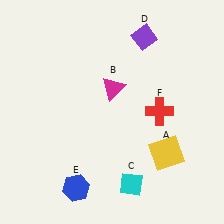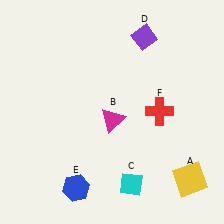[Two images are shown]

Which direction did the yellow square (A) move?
The yellow square (A) moved down.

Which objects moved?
The objects that moved are: the yellow square (A), the magenta triangle (B).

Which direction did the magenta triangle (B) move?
The magenta triangle (B) moved down.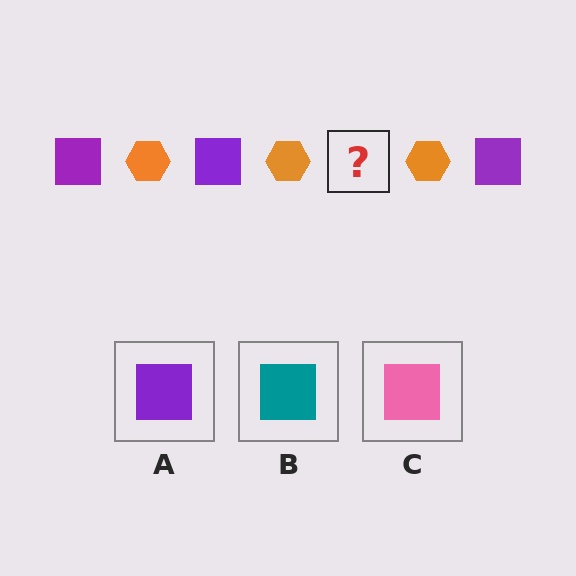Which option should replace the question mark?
Option A.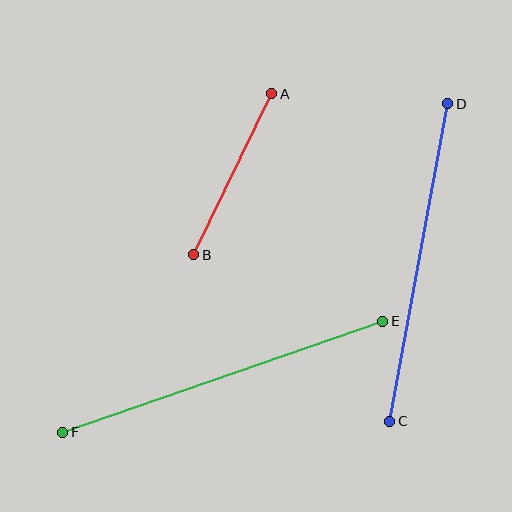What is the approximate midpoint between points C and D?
The midpoint is at approximately (419, 263) pixels.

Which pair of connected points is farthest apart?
Points E and F are farthest apart.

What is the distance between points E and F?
The distance is approximately 339 pixels.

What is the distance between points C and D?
The distance is approximately 323 pixels.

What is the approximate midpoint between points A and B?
The midpoint is at approximately (233, 174) pixels.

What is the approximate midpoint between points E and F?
The midpoint is at approximately (223, 377) pixels.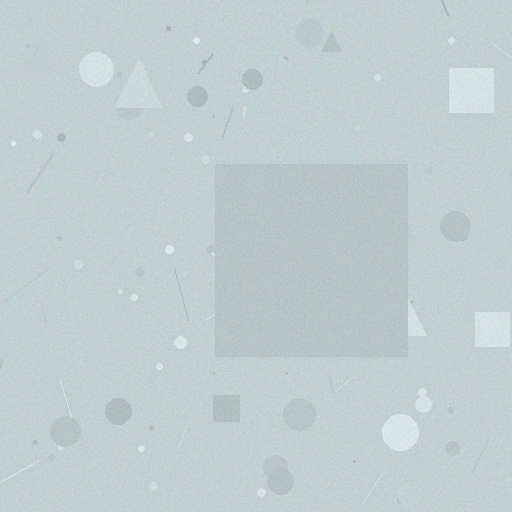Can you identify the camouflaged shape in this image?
The camouflaged shape is a square.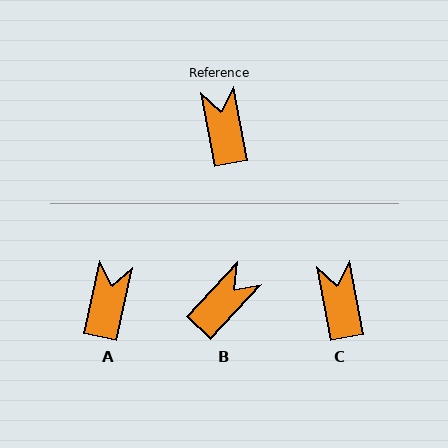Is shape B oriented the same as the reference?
No, it is off by about 53 degrees.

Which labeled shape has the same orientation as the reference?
C.